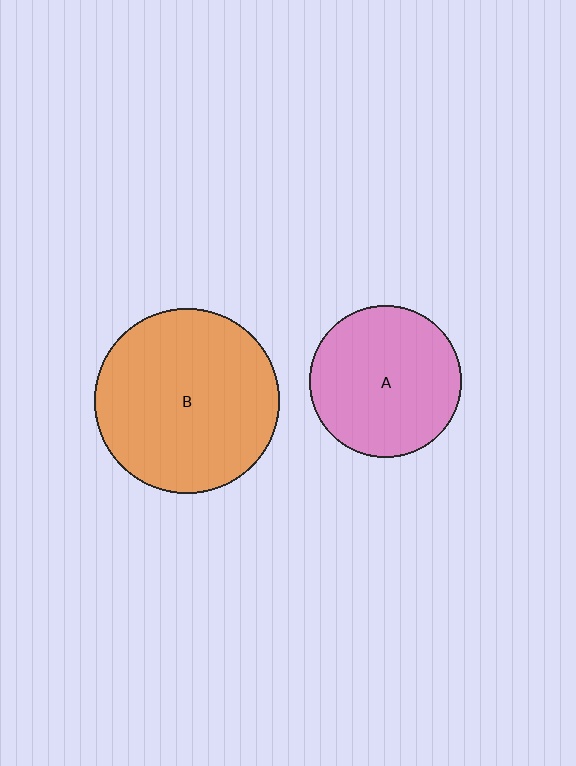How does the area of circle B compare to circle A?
Approximately 1.5 times.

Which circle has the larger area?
Circle B (orange).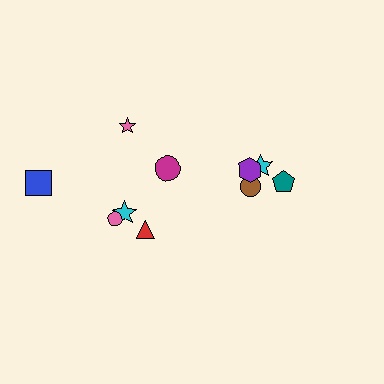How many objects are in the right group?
There are 4 objects.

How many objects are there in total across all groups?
There are 10 objects.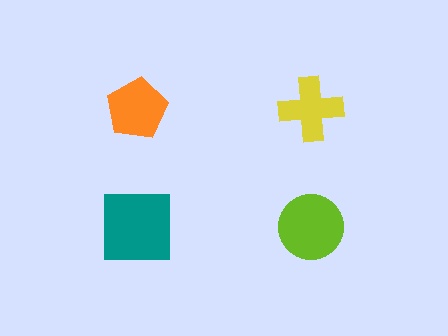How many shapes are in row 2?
2 shapes.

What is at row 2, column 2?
A lime circle.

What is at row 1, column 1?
An orange pentagon.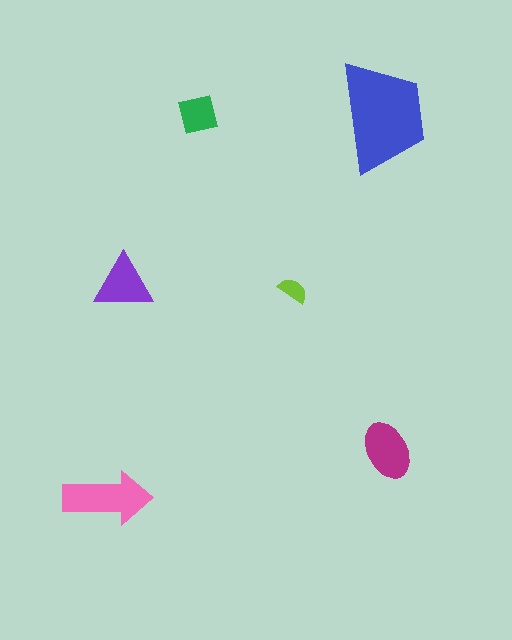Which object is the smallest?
The lime semicircle.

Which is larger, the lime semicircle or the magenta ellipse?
The magenta ellipse.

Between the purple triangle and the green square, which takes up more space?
The purple triangle.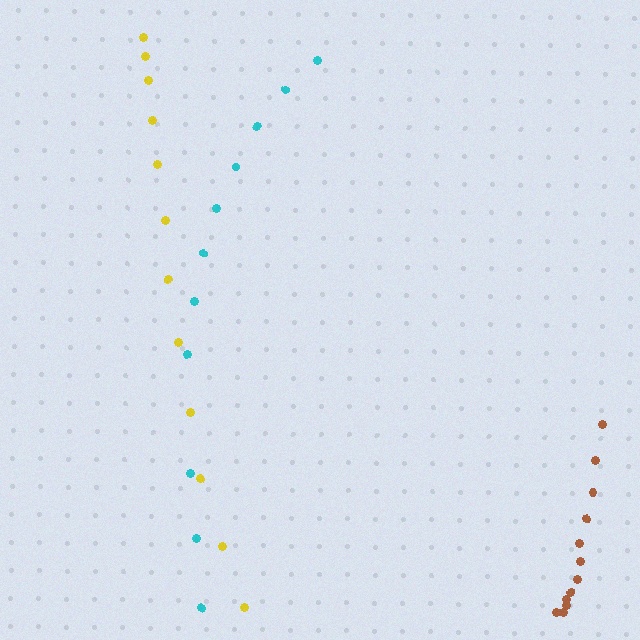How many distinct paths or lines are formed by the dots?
There are 3 distinct paths.